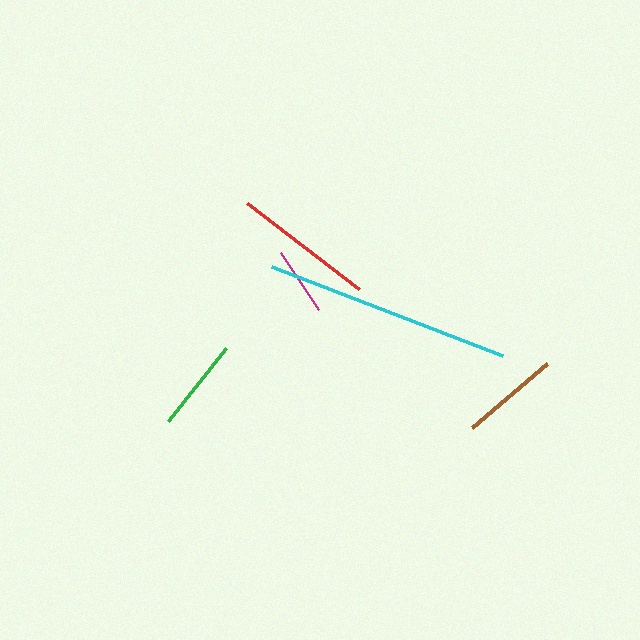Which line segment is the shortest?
The magenta line is the shortest at approximately 69 pixels.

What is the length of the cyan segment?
The cyan segment is approximately 247 pixels long.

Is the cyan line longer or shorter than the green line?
The cyan line is longer than the green line.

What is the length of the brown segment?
The brown segment is approximately 99 pixels long.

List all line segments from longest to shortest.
From longest to shortest: cyan, red, brown, green, magenta.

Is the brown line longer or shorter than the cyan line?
The cyan line is longer than the brown line.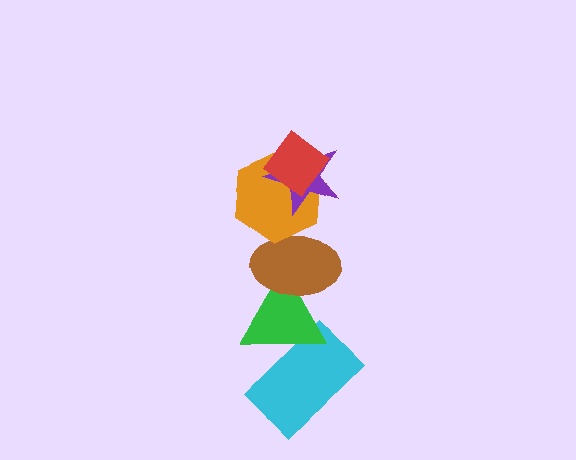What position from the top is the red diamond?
The red diamond is 1st from the top.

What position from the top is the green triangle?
The green triangle is 5th from the top.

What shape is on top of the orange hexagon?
The purple star is on top of the orange hexagon.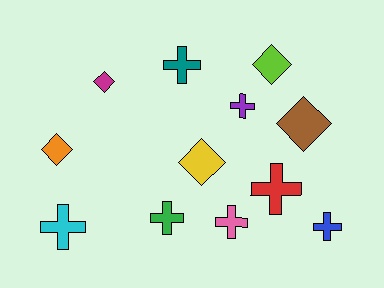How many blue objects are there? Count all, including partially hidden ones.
There is 1 blue object.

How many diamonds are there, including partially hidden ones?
There are 5 diamonds.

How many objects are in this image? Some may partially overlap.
There are 12 objects.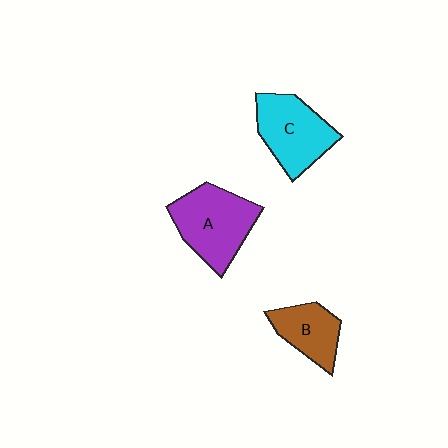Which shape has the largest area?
Shape A (purple).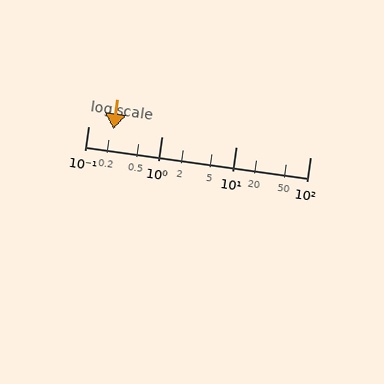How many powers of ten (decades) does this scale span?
The scale spans 3 decades, from 0.1 to 100.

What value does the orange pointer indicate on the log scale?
The pointer indicates approximately 0.22.